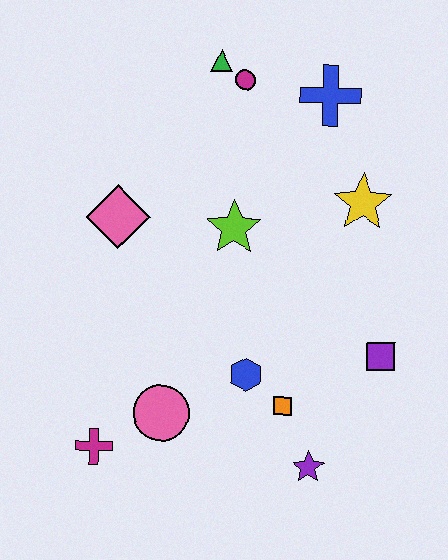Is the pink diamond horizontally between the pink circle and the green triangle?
No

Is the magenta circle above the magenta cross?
Yes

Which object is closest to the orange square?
The blue hexagon is closest to the orange square.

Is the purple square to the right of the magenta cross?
Yes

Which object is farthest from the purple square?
The green triangle is farthest from the purple square.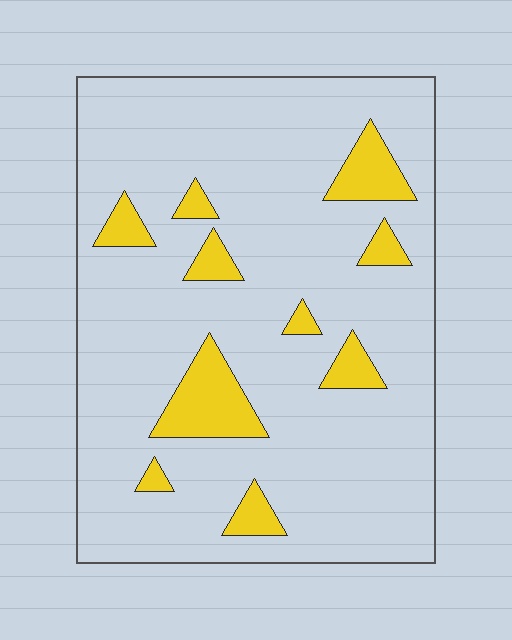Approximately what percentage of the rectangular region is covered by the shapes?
Approximately 15%.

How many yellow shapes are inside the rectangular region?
10.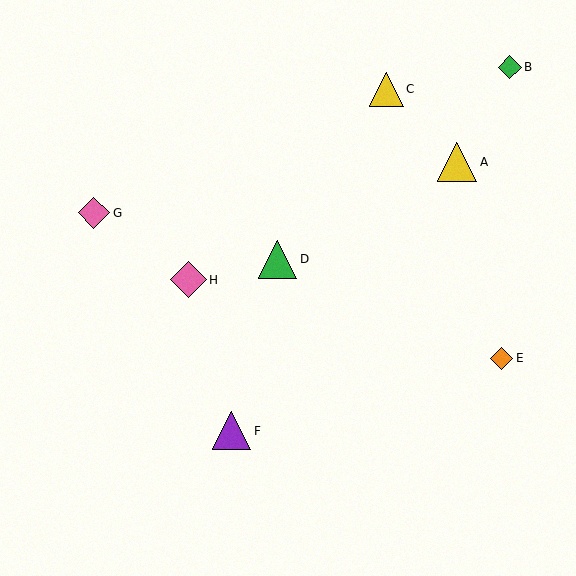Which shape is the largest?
The yellow triangle (labeled A) is the largest.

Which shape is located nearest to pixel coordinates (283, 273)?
The green triangle (labeled D) at (278, 259) is nearest to that location.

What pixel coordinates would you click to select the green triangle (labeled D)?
Click at (278, 259) to select the green triangle D.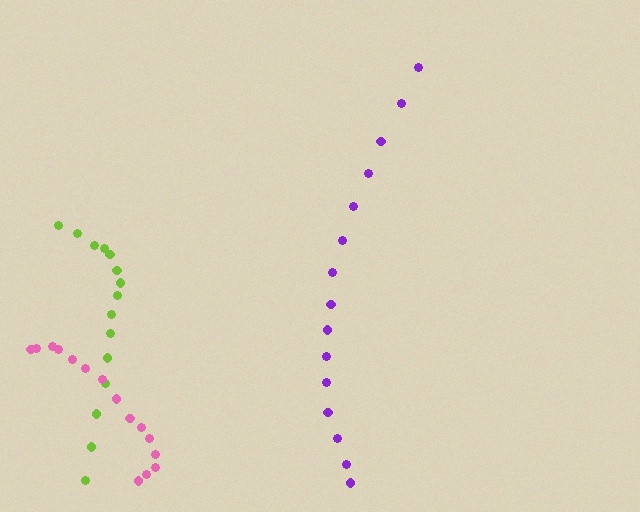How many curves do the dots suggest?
There are 3 distinct paths.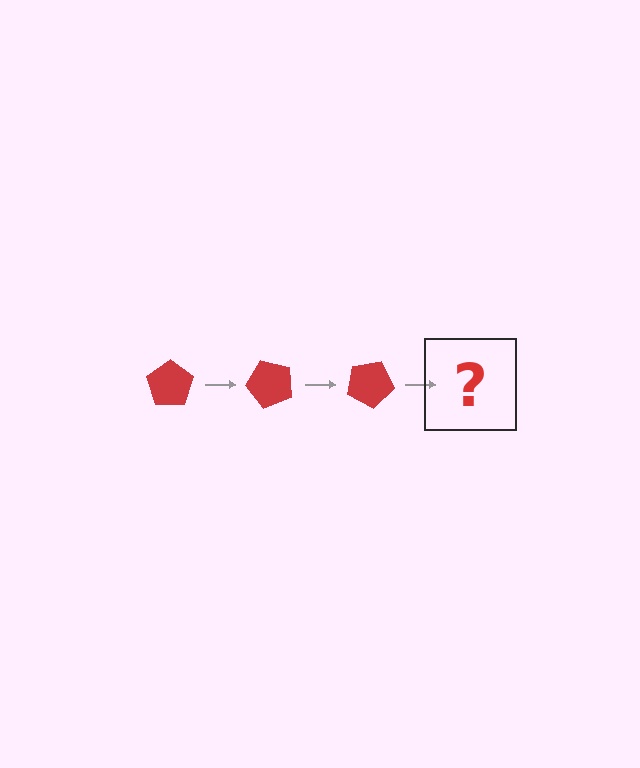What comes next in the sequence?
The next element should be a red pentagon rotated 150 degrees.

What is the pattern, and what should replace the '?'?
The pattern is that the pentagon rotates 50 degrees each step. The '?' should be a red pentagon rotated 150 degrees.